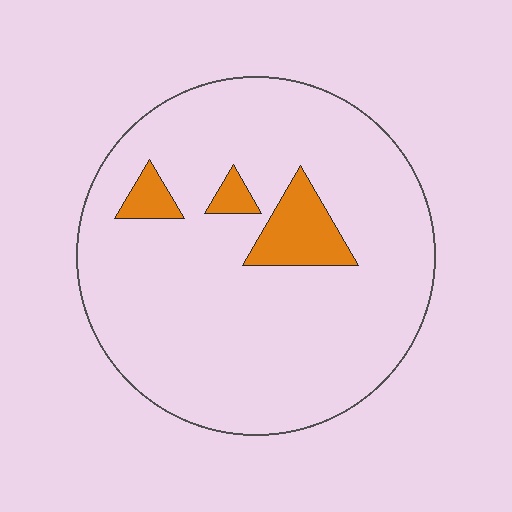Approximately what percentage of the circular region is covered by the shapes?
Approximately 10%.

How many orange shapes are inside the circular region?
3.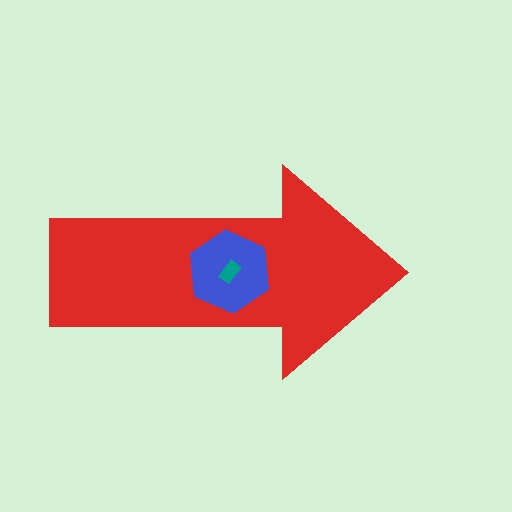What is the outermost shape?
The red arrow.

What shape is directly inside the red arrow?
The blue hexagon.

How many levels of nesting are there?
3.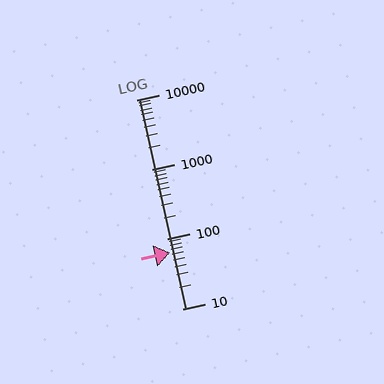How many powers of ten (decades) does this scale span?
The scale spans 3 decades, from 10 to 10000.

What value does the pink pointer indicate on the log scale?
The pointer indicates approximately 64.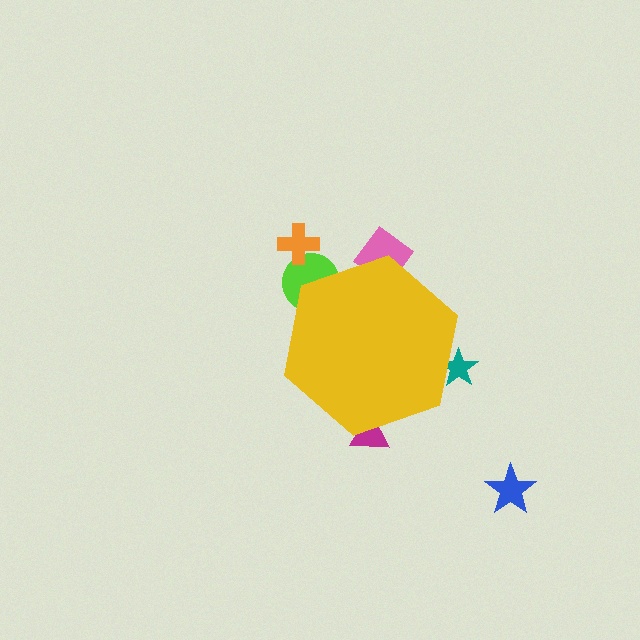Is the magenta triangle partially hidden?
Yes, the magenta triangle is partially hidden behind the yellow hexagon.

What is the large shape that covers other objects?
A yellow hexagon.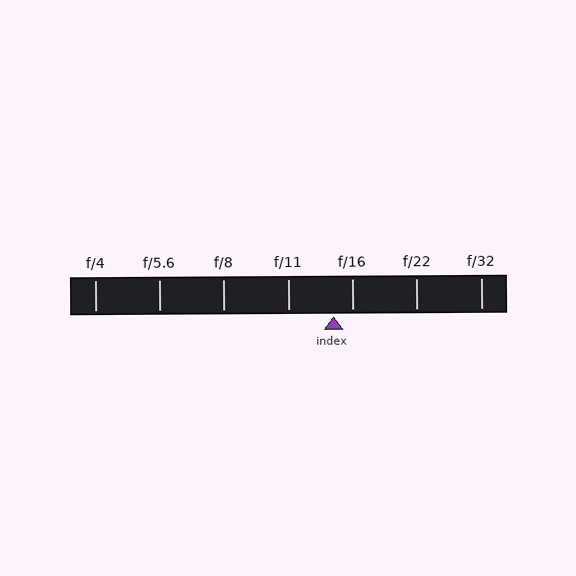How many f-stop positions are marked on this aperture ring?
There are 7 f-stop positions marked.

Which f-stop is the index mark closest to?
The index mark is closest to f/16.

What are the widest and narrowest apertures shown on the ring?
The widest aperture shown is f/4 and the narrowest is f/32.